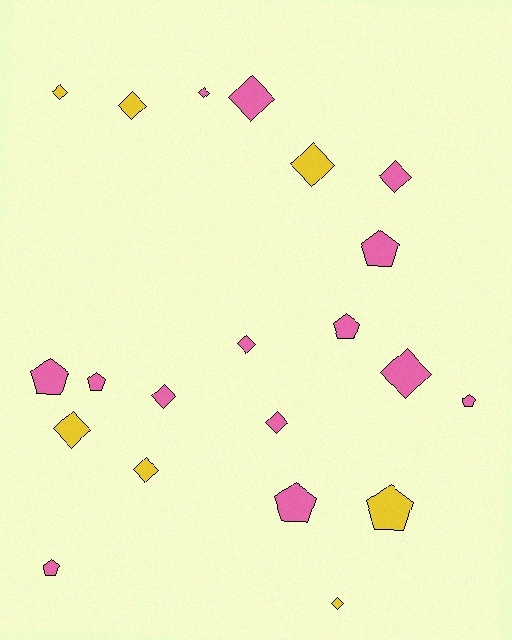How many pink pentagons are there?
There are 7 pink pentagons.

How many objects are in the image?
There are 21 objects.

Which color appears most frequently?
Pink, with 14 objects.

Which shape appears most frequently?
Diamond, with 13 objects.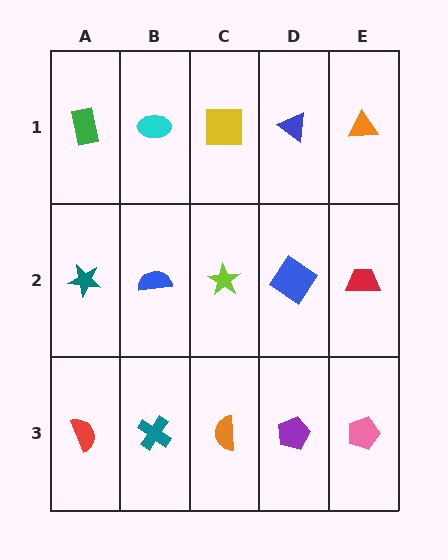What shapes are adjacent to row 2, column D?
A blue triangle (row 1, column D), a purple pentagon (row 3, column D), a lime star (row 2, column C), a red trapezoid (row 2, column E).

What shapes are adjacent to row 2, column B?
A cyan ellipse (row 1, column B), a teal cross (row 3, column B), a teal star (row 2, column A), a lime star (row 2, column C).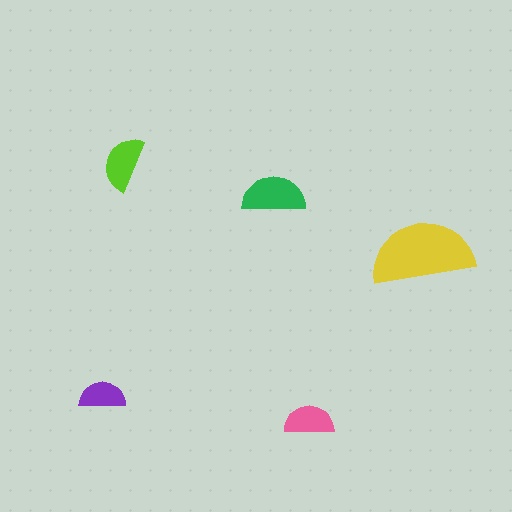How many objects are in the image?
There are 5 objects in the image.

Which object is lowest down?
The pink semicircle is bottommost.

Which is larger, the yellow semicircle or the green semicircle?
The yellow one.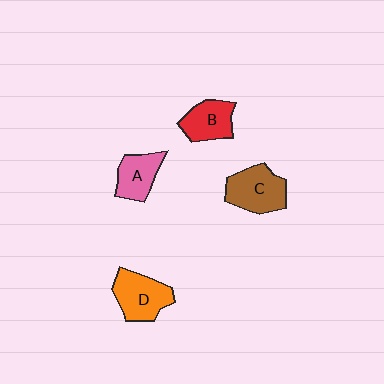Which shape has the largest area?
Shape C (brown).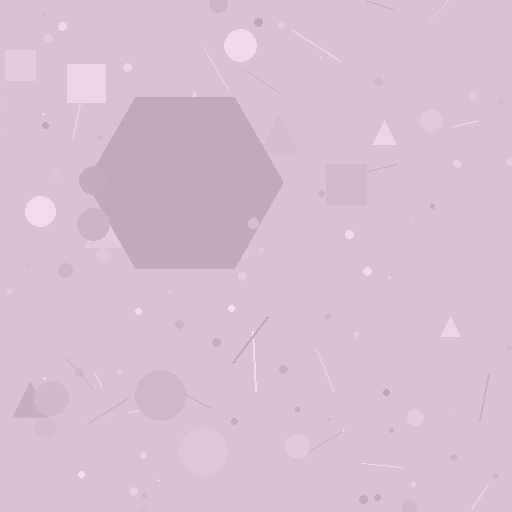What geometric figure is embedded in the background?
A hexagon is embedded in the background.